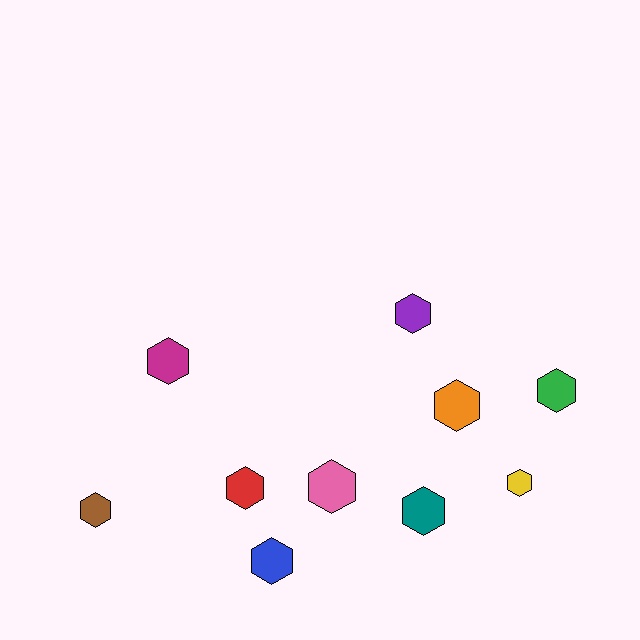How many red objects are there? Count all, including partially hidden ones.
There is 1 red object.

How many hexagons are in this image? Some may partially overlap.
There are 10 hexagons.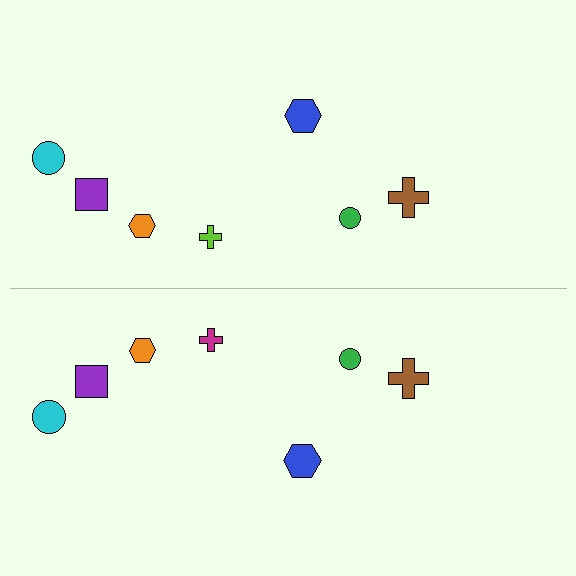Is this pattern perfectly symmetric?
No, the pattern is not perfectly symmetric. The magenta cross on the bottom side breaks the symmetry — its mirror counterpart is lime.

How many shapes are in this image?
There are 14 shapes in this image.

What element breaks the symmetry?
The magenta cross on the bottom side breaks the symmetry — its mirror counterpart is lime.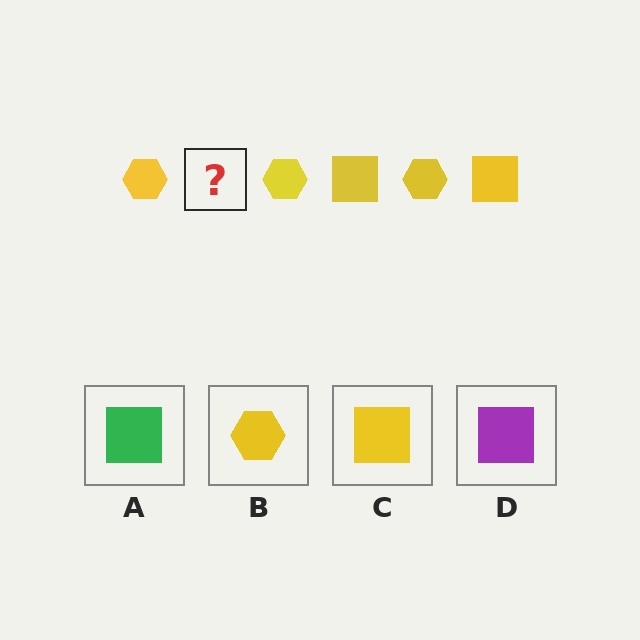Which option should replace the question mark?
Option C.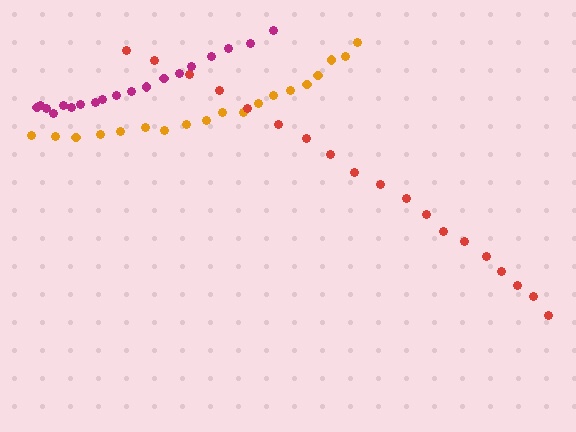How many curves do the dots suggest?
There are 3 distinct paths.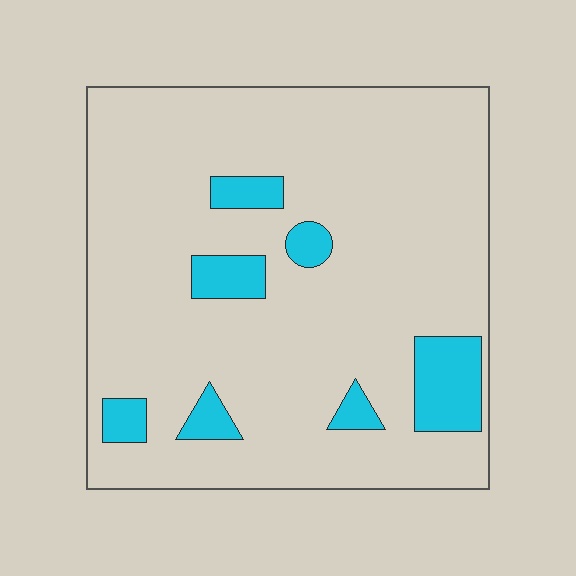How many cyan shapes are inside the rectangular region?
7.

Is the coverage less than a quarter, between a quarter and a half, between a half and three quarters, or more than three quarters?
Less than a quarter.